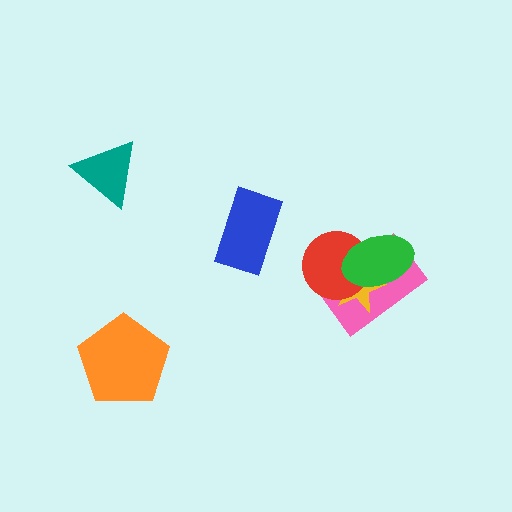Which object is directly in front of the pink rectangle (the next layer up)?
The yellow star is directly in front of the pink rectangle.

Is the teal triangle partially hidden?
No, no other shape covers it.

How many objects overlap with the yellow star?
3 objects overlap with the yellow star.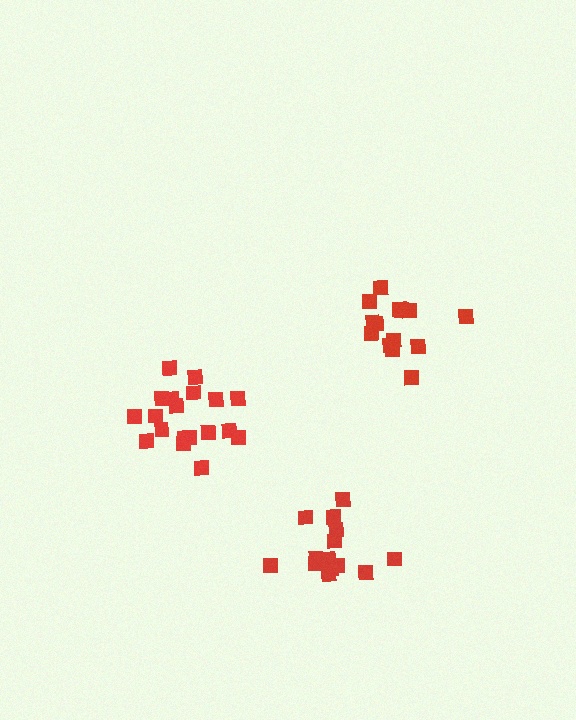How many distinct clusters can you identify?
There are 3 distinct clusters.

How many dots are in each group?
Group 1: 14 dots, Group 2: 14 dots, Group 3: 19 dots (47 total).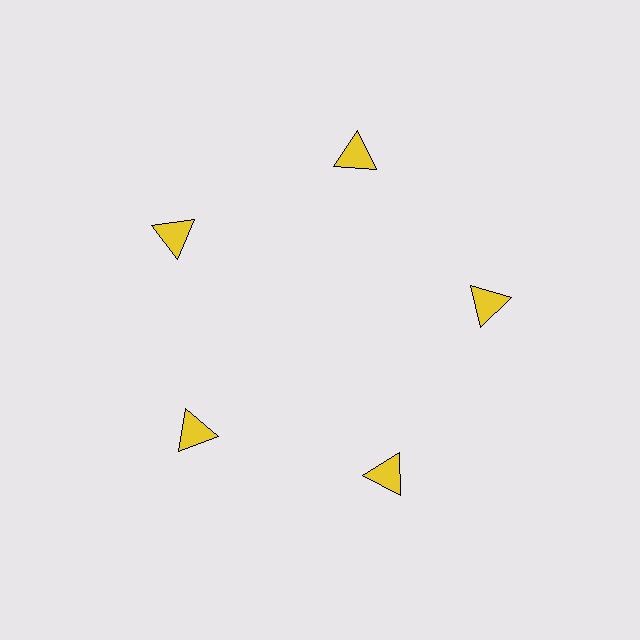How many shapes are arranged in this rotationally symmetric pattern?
There are 5 shapes, arranged in 5 groups of 1.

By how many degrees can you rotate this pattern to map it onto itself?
The pattern maps onto itself every 72 degrees of rotation.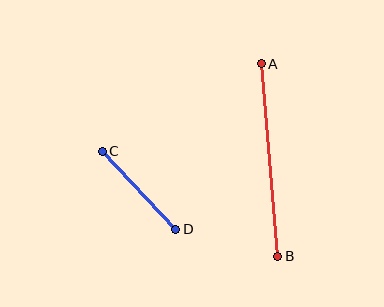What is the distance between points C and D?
The distance is approximately 107 pixels.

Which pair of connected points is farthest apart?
Points A and B are farthest apart.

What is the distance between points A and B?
The distance is approximately 193 pixels.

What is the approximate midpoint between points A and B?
The midpoint is at approximately (270, 160) pixels.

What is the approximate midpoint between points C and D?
The midpoint is at approximately (139, 190) pixels.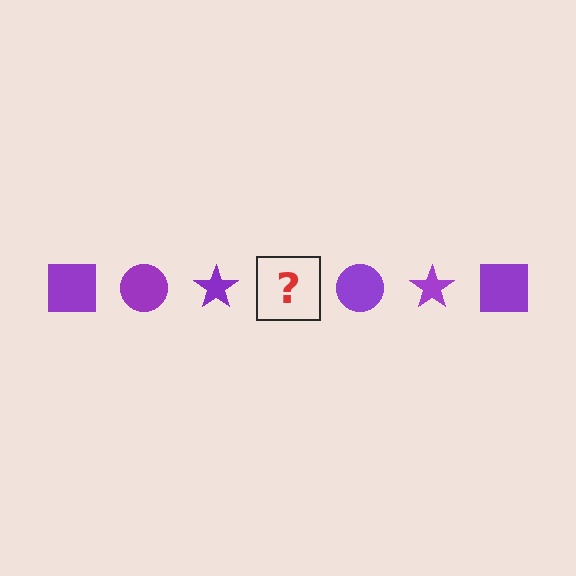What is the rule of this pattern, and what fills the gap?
The rule is that the pattern cycles through square, circle, star shapes in purple. The gap should be filled with a purple square.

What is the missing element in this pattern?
The missing element is a purple square.